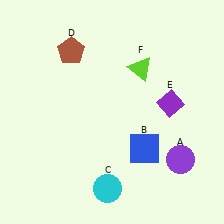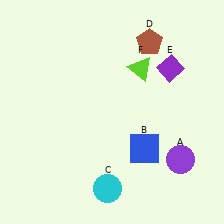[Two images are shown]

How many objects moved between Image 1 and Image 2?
2 objects moved between the two images.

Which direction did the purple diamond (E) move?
The purple diamond (E) moved up.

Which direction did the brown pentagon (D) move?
The brown pentagon (D) moved right.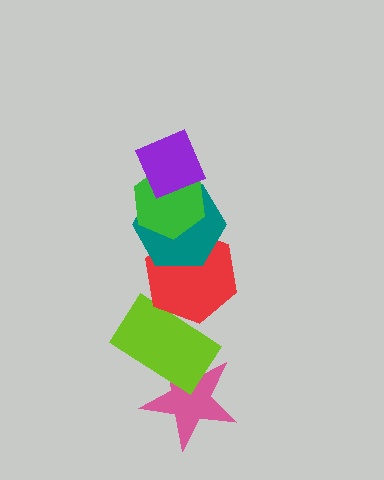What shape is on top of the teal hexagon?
The green hexagon is on top of the teal hexagon.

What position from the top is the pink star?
The pink star is 6th from the top.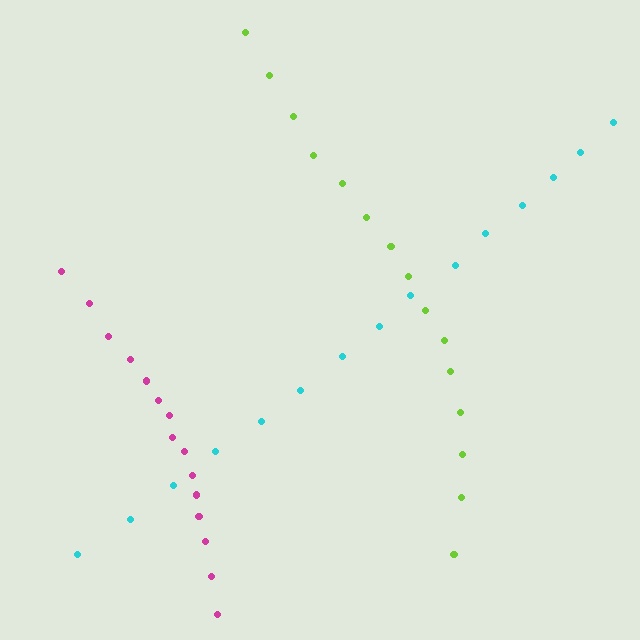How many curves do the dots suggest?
There are 3 distinct paths.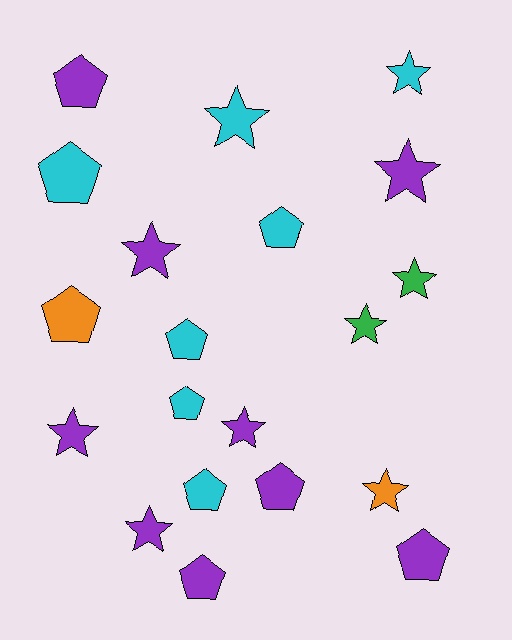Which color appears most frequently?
Purple, with 9 objects.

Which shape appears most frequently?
Star, with 10 objects.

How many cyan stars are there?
There are 2 cyan stars.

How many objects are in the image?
There are 20 objects.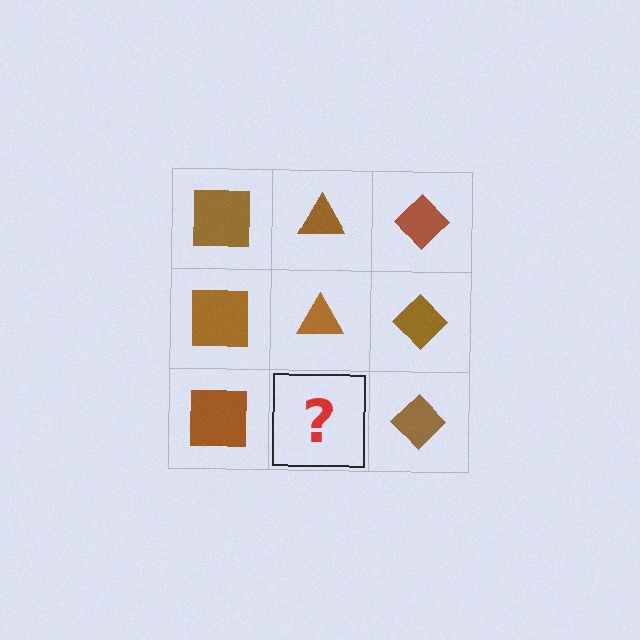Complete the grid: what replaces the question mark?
The question mark should be replaced with a brown triangle.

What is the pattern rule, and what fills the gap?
The rule is that each column has a consistent shape. The gap should be filled with a brown triangle.